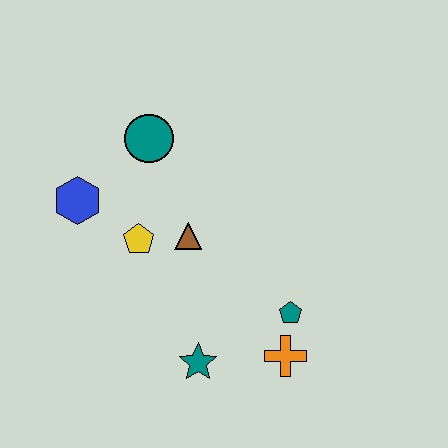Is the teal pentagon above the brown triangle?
No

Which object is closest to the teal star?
The orange cross is closest to the teal star.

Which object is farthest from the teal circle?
The orange cross is farthest from the teal circle.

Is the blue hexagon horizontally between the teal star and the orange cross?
No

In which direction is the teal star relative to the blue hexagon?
The teal star is below the blue hexagon.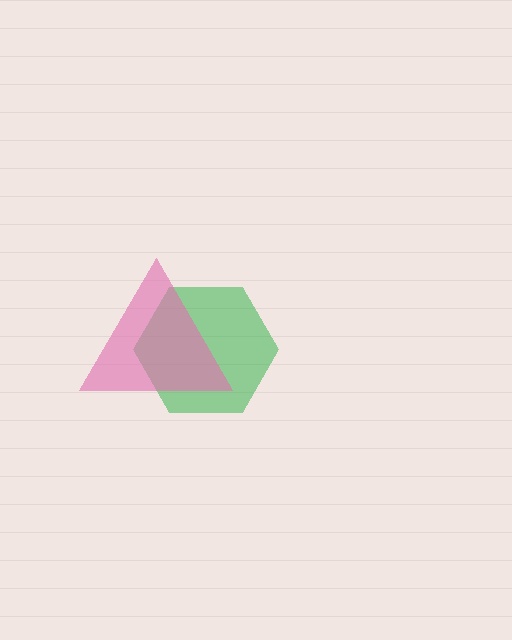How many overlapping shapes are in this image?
There are 2 overlapping shapes in the image.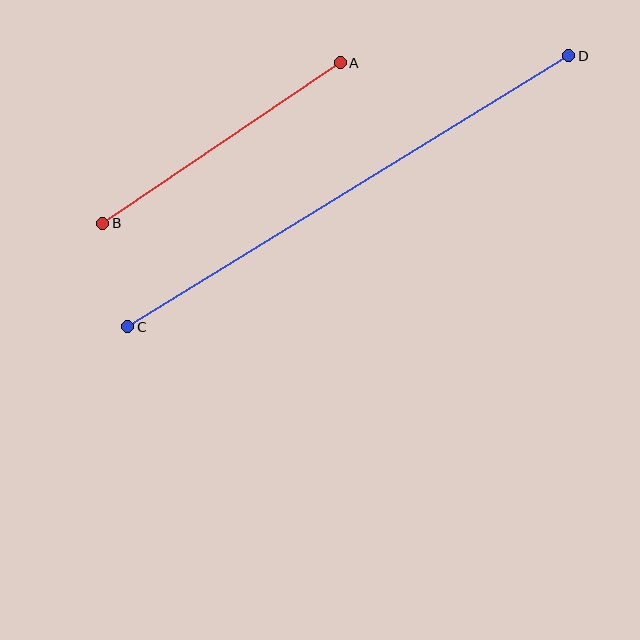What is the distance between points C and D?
The distance is approximately 518 pixels.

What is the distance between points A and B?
The distance is approximately 287 pixels.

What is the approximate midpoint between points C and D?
The midpoint is at approximately (348, 191) pixels.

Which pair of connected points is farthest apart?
Points C and D are farthest apart.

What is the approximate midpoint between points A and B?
The midpoint is at approximately (221, 143) pixels.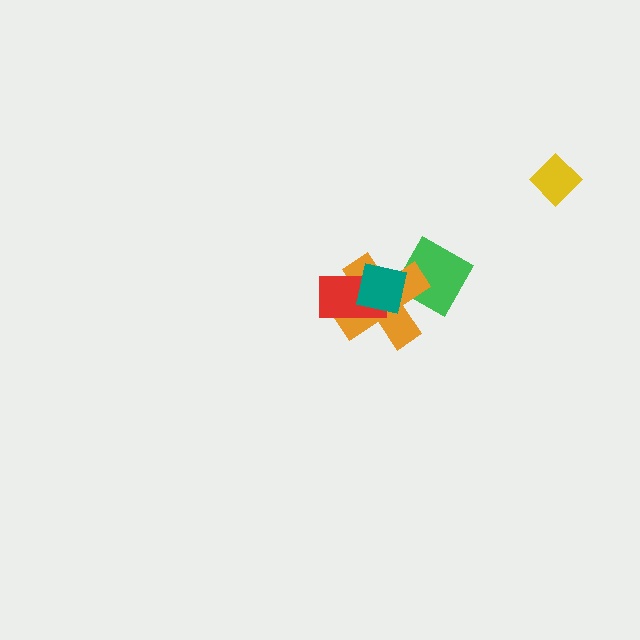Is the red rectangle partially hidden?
Yes, it is partially covered by another shape.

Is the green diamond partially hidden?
Yes, it is partially covered by another shape.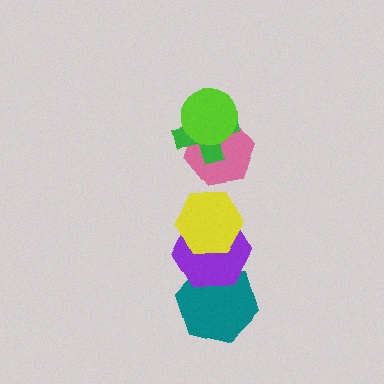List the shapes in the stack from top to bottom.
From top to bottom: the lime circle, the green cross, the pink hexagon, the yellow hexagon, the purple hexagon, the teal hexagon.